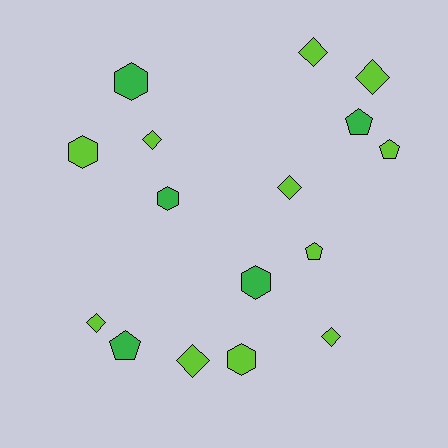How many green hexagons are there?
There are 3 green hexagons.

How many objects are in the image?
There are 16 objects.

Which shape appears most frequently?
Diamond, with 7 objects.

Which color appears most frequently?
Lime, with 11 objects.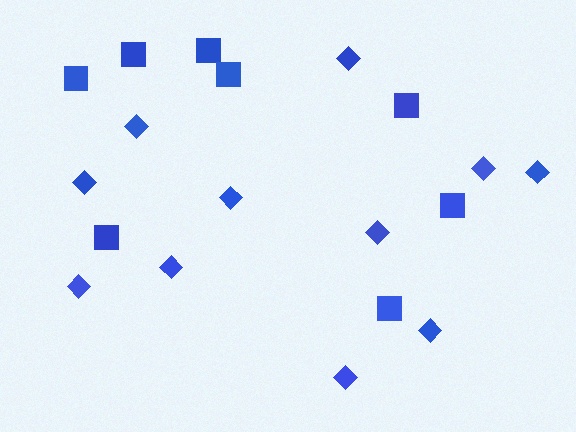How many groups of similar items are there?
There are 2 groups: one group of diamonds (11) and one group of squares (8).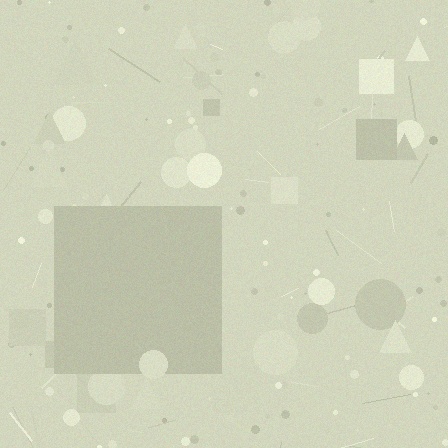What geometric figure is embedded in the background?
A square is embedded in the background.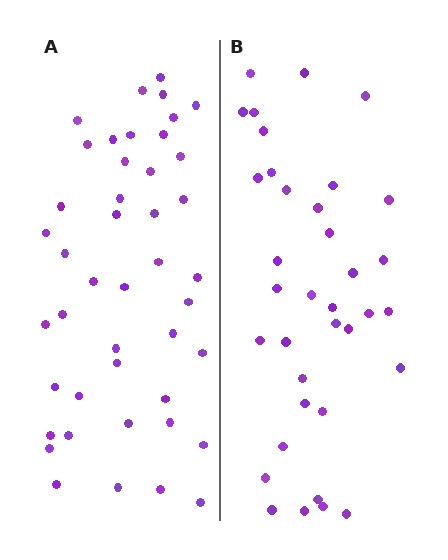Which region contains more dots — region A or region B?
Region A (the left region) has more dots.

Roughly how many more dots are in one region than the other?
Region A has roughly 8 or so more dots than region B.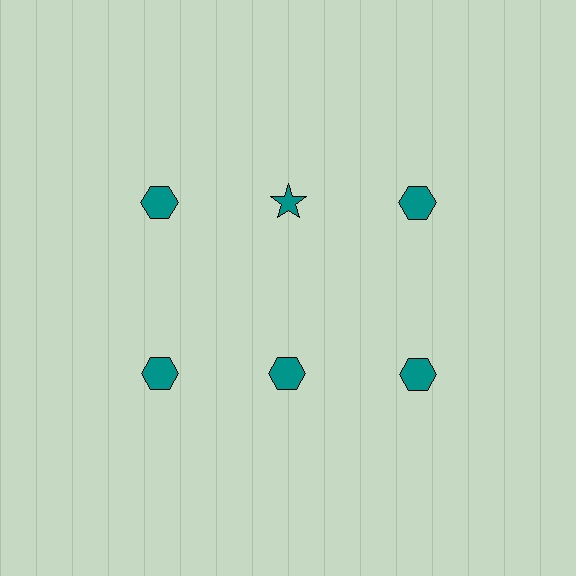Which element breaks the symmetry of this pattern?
The teal star in the top row, second from left column breaks the symmetry. All other shapes are teal hexagons.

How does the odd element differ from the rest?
It has a different shape: star instead of hexagon.